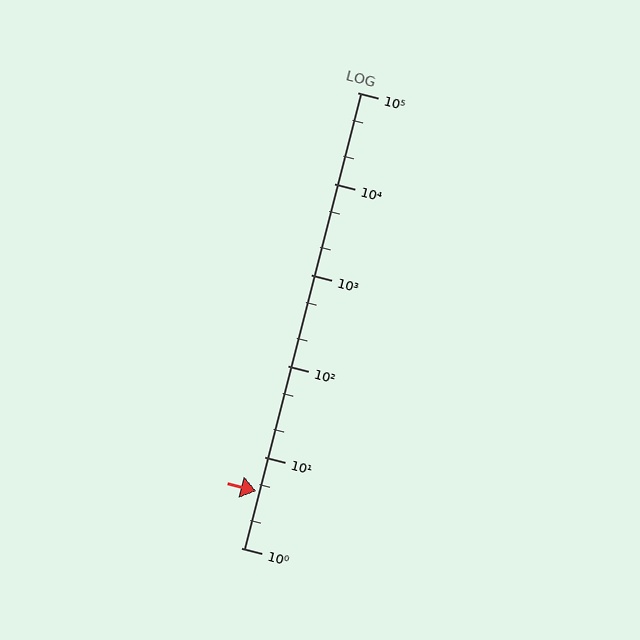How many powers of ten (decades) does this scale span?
The scale spans 5 decades, from 1 to 100000.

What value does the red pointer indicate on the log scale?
The pointer indicates approximately 4.2.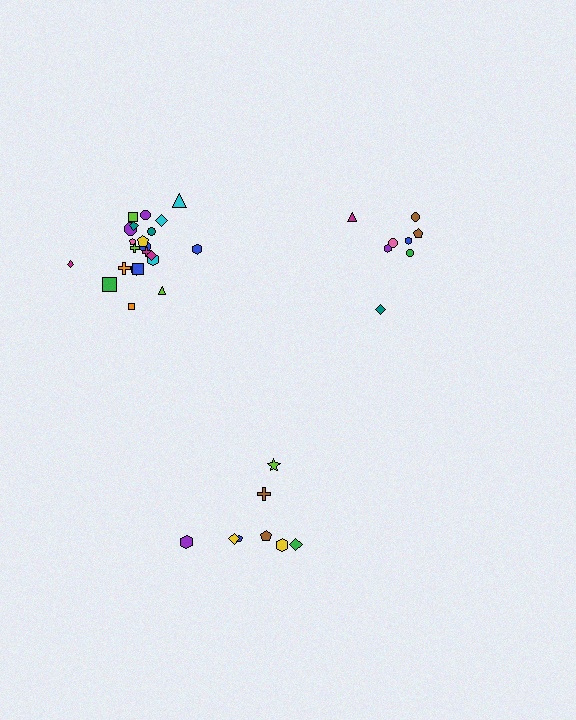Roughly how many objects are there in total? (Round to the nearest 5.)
Roughly 40 objects in total.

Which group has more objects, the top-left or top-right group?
The top-left group.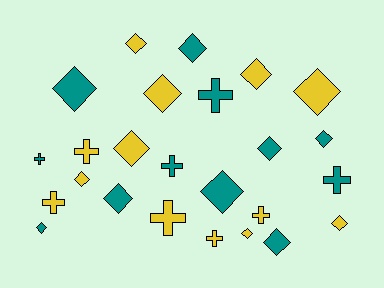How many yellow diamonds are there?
There are 8 yellow diamonds.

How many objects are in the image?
There are 25 objects.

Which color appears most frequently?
Yellow, with 13 objects.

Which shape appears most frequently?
Diamond, with 16 objects.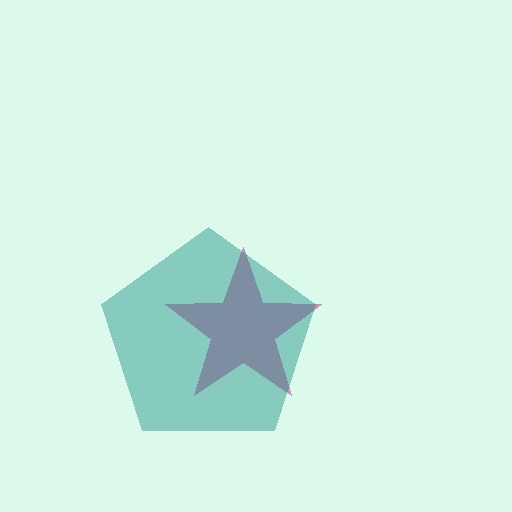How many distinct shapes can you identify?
There are 2 distinct shapes: a magenta star, a teal pentagon.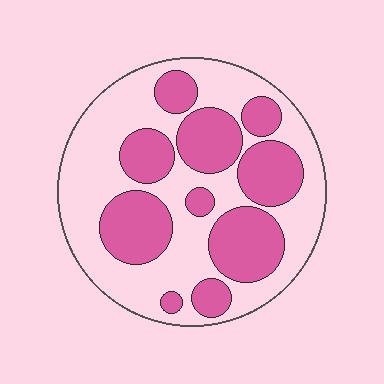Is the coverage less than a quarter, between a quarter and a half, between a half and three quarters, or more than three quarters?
Between a quarter and a half.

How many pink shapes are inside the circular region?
10.